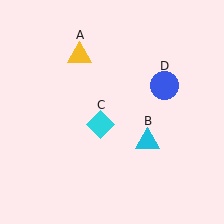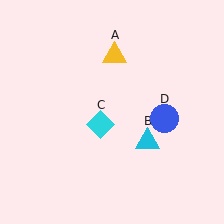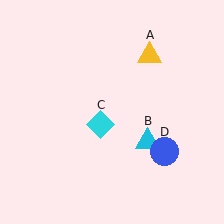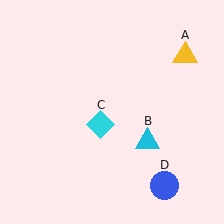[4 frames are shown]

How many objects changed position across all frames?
2 objects changed position: yellow triangle (object A), blue circle (object D).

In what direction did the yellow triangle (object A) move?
The yellow triangle (object A) moved right.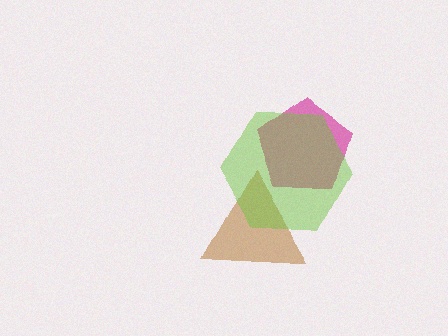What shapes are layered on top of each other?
The layered shapes are: a brown triangle, a magenta pentagon, a lime hexagon.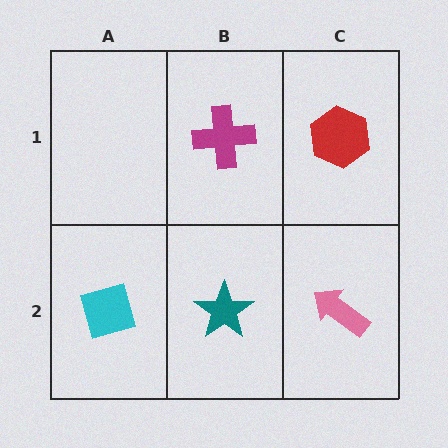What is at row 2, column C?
A pink arrow.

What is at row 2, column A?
A cyan diamond.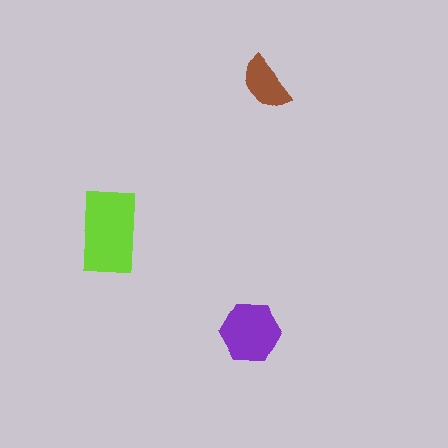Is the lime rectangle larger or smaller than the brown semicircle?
Larger.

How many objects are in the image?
There are 3 objects in the image.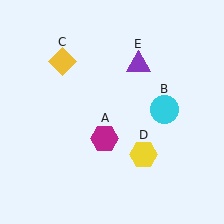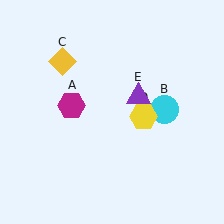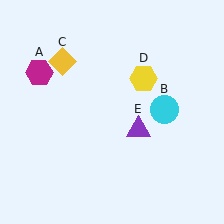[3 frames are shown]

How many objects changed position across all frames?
3 objects changed position: magenta hexagon (object A), yellow hexagon (object D), purple triangle (object E).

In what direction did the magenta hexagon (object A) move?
The magenta hexagon (object A) moved up and to the left.